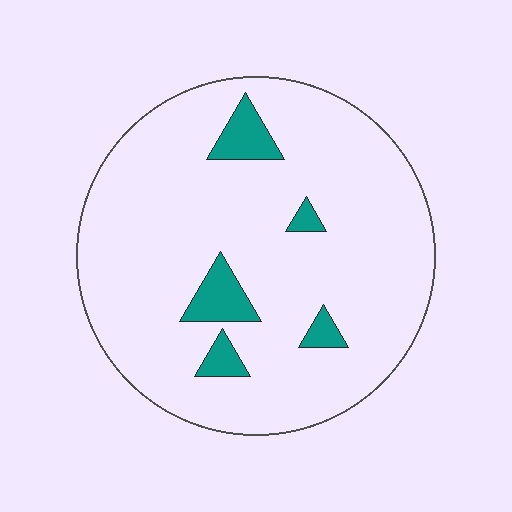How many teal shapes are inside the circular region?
5.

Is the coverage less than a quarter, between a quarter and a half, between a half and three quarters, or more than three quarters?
Less than a quarter.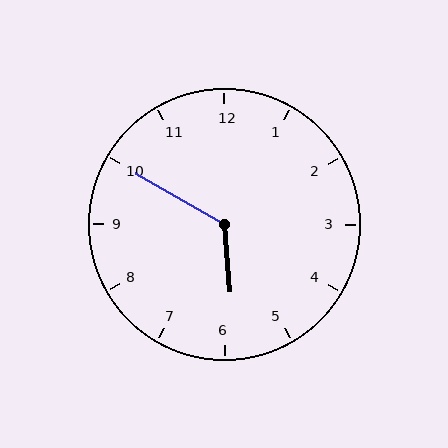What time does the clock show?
5:50.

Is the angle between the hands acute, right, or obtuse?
It is obtuse.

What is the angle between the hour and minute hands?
Approximately 125 degrees.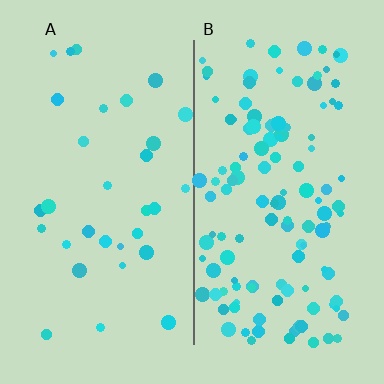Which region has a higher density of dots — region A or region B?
B (the right).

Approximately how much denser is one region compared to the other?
Approximately 3.9× — region B over region A.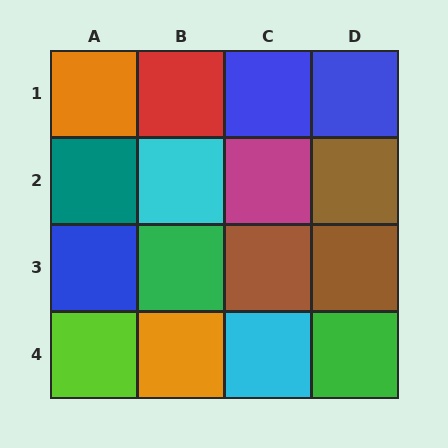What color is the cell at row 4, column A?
Lime.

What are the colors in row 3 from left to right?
Blue, green, brown, brown.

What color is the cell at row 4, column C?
Cyan.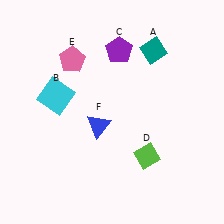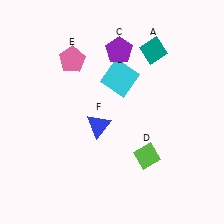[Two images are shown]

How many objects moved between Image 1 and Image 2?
1 object moved between the two images.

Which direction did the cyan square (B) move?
The cyan square (B) moved right.